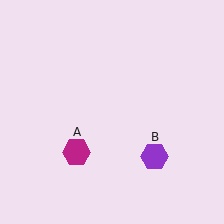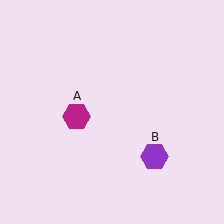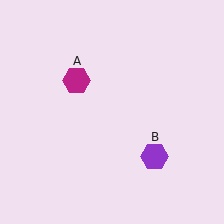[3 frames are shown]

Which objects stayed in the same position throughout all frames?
Purple hexagon (object B) remained stationary.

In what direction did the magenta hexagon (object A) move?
The magenta hexagon (object A) moved up.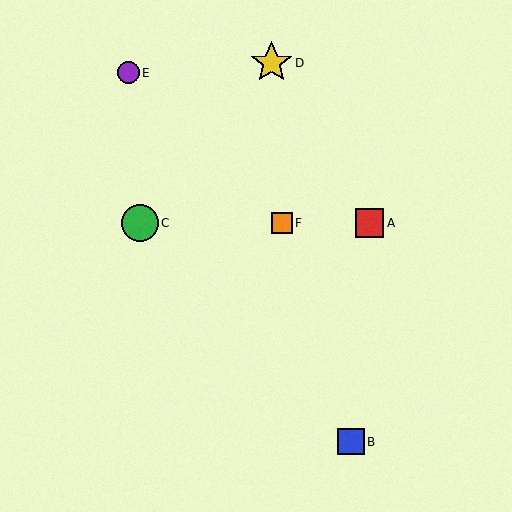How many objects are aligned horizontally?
3 objects (A, C, F) are aligned horizontally.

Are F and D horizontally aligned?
No, F is at y≈223 and D is at y≈63.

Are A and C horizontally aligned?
Yes, both are at y≈223.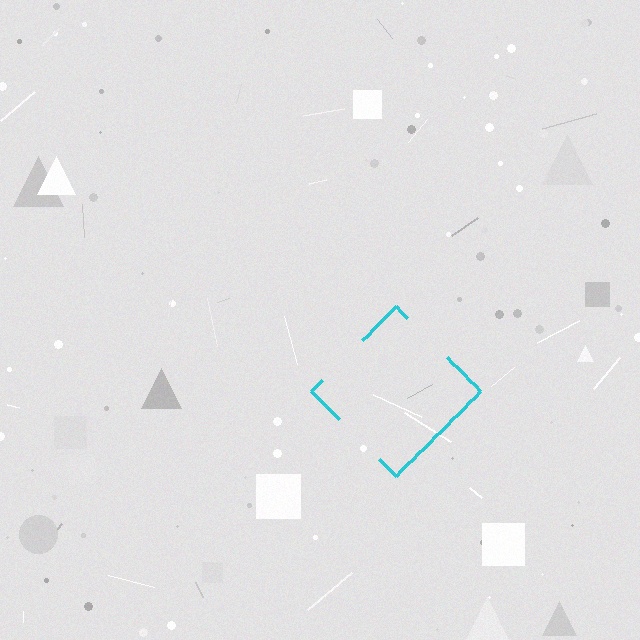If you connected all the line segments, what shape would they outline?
They would outline a diamond.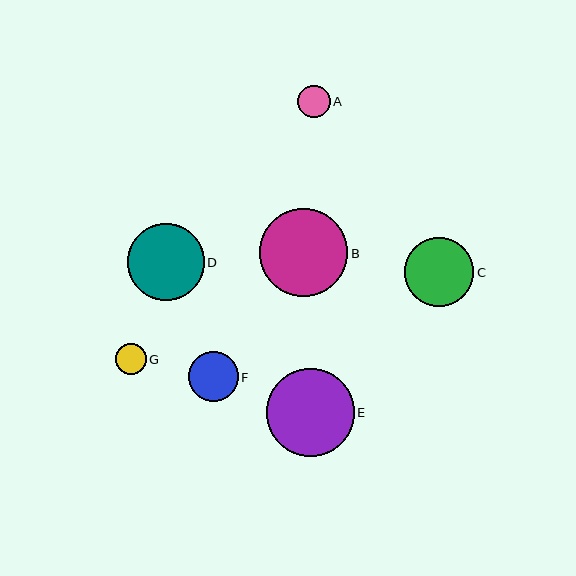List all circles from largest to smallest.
From largest to smallest: B, E, D, C, F, A, G.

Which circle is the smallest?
Circle G is the smallest with a size of approximately 31 pixels.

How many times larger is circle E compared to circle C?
Circle E is approximately 1.3 times the size of circle C.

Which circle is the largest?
Circle B is the largest with a size of approximately 88 pixels.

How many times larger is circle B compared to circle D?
Circle B is approximately 1.1 times the size of circle D.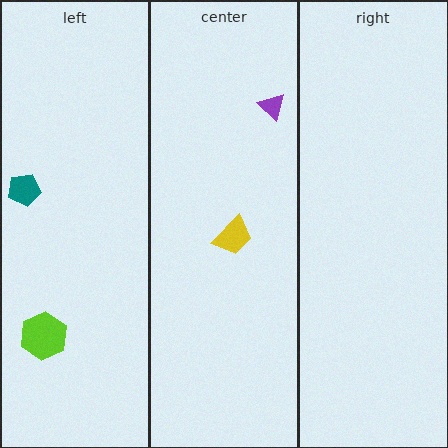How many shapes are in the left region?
2.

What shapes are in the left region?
The lime hexagon, the teal pentagon.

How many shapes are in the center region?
2.